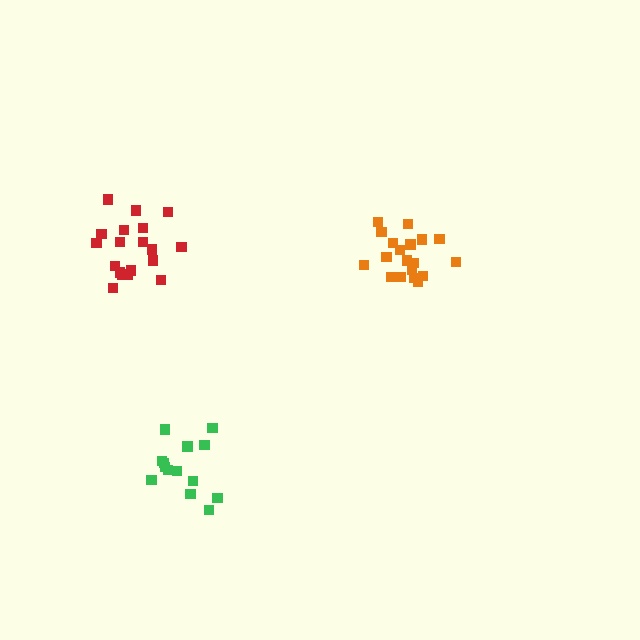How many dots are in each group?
Group 1: 14 dots, Group 2: 19 dots, Group 3: 19 dots (52 total).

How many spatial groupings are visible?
There are 3 spatial groupings.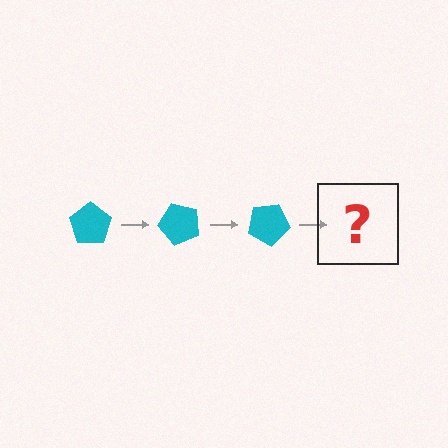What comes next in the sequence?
The next element should be a cyan pentagon rotated 150 degrees.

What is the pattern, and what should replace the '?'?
The pattern is that the pentagon rotates 50 degrees each step. The '?' should be a cyan pentagon rotated 150 degrees.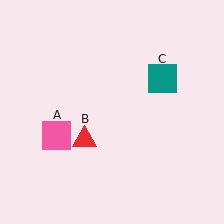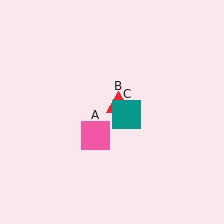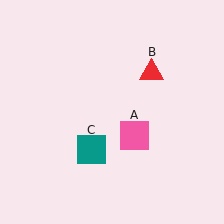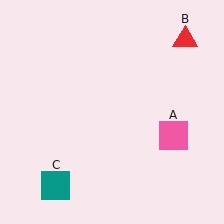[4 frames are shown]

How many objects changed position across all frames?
3 objects changed position: pink square (object A), red triangle (object B), teal square (object C).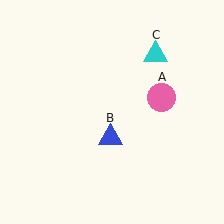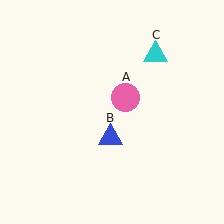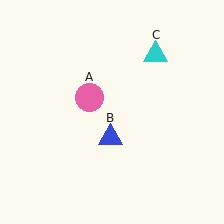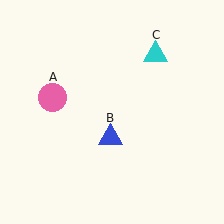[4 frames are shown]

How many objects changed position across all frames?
1 object changed position: pink circle (object A).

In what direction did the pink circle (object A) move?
The pink circle (object A) moved left.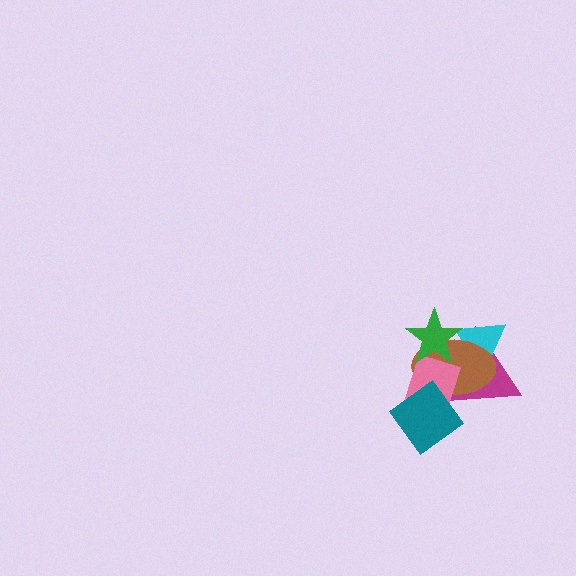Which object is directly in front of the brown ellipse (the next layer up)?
The pink rectangle is directly in front of the brown ellipse.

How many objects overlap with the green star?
4 objects overlap with the green star.